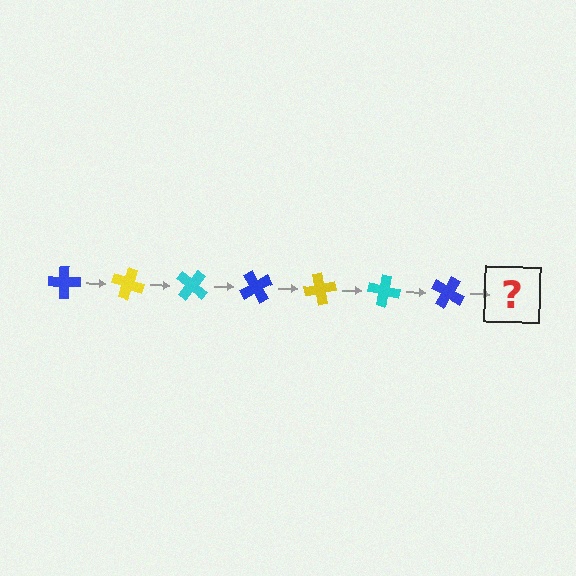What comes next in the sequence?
The next element should be a yellow cross, rotated 140 degrees from the start.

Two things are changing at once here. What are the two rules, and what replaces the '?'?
The two rules are that it rotates 20 degrees each step and the color cycles through blue, yellow, and cyan. The '?' should be a yellow cross, rotated 140 degrees from the start.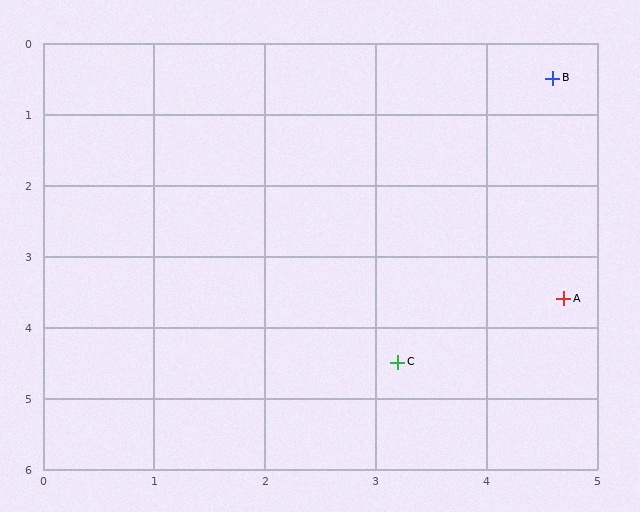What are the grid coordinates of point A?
Point A is at approximately (4.7, 3.6).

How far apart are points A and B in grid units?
Points A and B are about 3.1 grid units apart.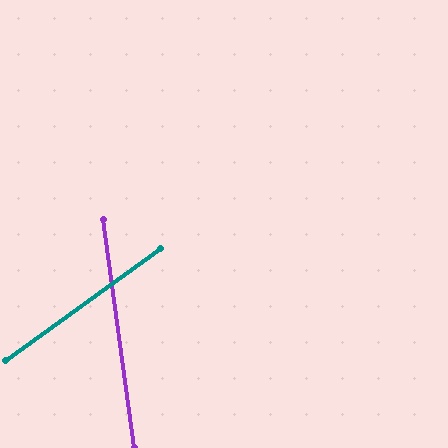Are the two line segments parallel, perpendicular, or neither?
Neither parallel nor perpendicular — they differ by about 62°.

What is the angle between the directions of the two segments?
Approximately 62 degrees.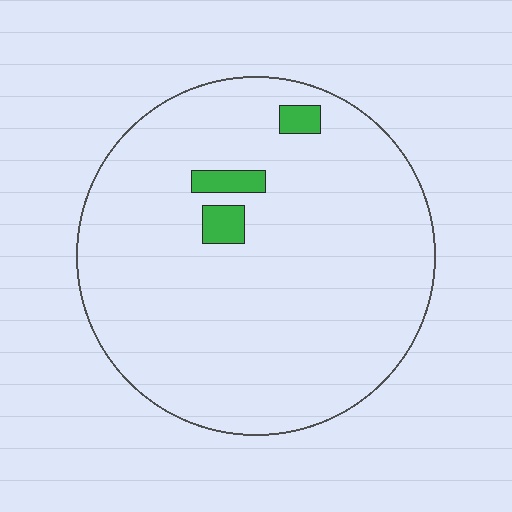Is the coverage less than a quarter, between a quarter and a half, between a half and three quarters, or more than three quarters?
Less than a quarter.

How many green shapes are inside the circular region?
3.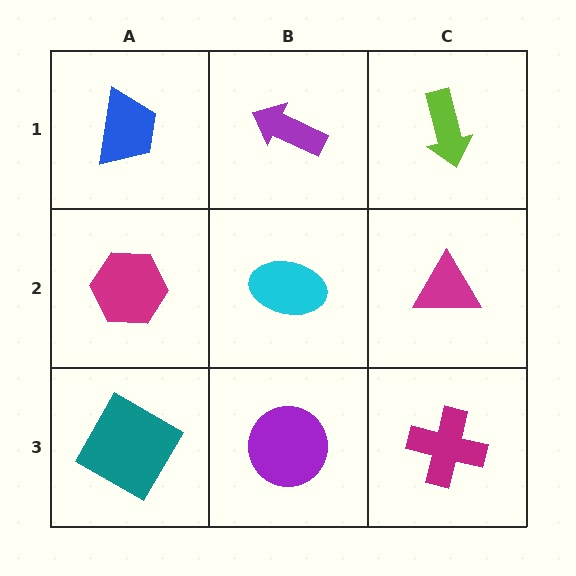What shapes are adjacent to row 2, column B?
A purple arrow (row 1, column B), a purple circle (row 3, column B), a magenta hexagon (row 2, column A), a magenta triangle (row 2, column C).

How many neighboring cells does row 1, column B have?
3.